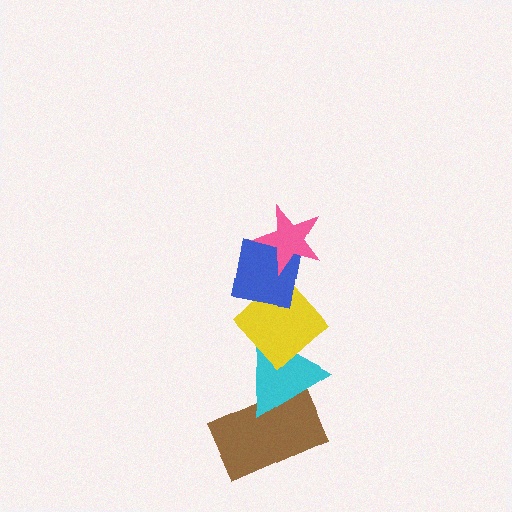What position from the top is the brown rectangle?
The brown rectangle is 5th from the top.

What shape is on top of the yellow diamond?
The blue square is on top of the yellow diamond.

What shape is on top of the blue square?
The pink star is on top of the blue square.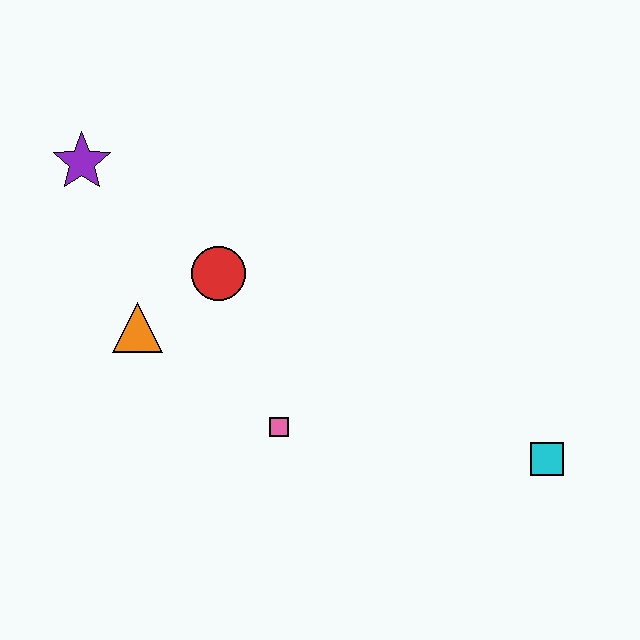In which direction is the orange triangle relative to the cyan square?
The orange triangle is to the left of the cyan square.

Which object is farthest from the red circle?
The cyan square is farthest from the red circle.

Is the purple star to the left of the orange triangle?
Yes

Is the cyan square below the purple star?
Yes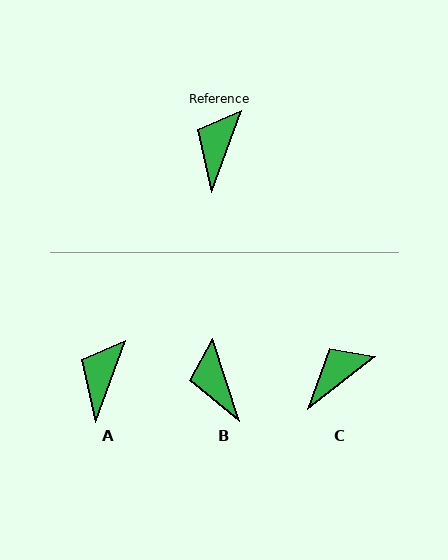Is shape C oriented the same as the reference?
No, it is off by about 32 degrees.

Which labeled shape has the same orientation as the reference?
A.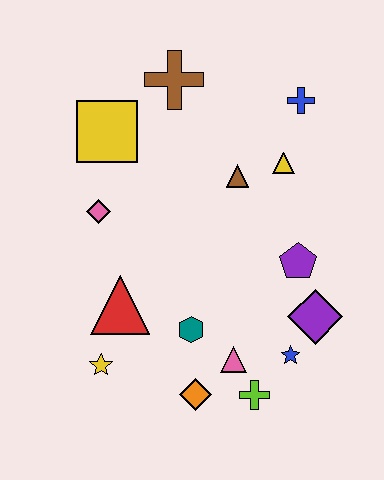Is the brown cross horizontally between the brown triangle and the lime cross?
No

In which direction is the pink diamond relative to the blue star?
The pink diamond is to the left of the blue star.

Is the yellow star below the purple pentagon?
Yes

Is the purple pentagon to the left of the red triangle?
No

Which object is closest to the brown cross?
The yellow square is closest to the brown cross.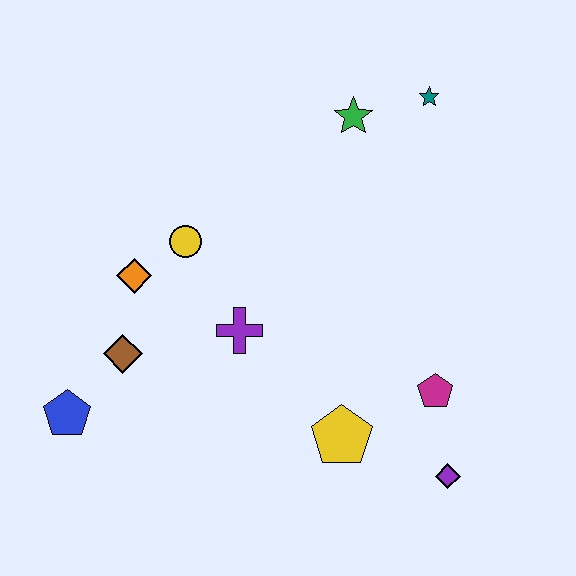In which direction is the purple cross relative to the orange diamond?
The purple cross is to the right of the orange diamond.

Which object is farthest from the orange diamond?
The purple diamond is farthest from the orange diamond.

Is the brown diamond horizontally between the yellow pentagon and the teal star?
No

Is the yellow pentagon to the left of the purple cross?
No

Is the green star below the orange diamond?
No